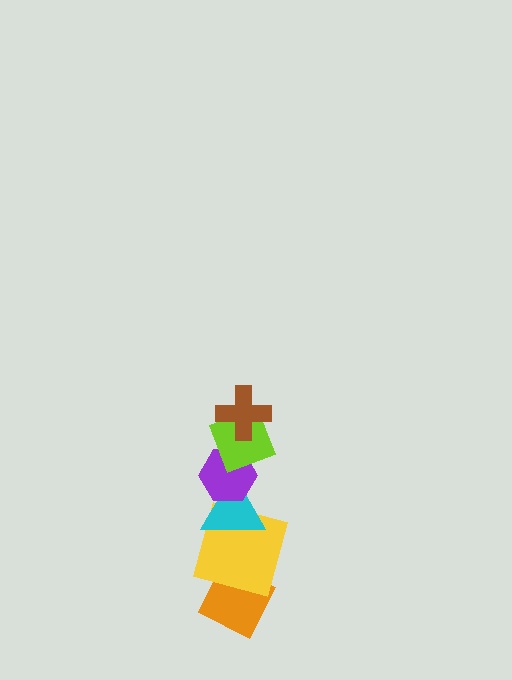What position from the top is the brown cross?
The brown cross is 1st from the top.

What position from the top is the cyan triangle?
The cyan triangle is 4th from the top.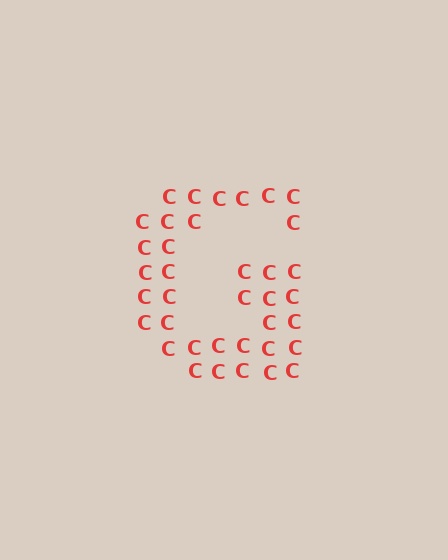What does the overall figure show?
The overall figure shows the letter G.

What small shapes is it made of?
It is made of small letter C's.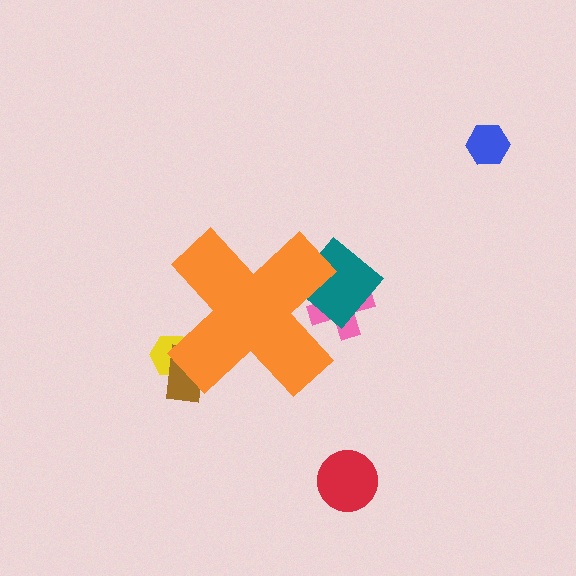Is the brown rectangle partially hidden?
Yes, the brown rectangle is partially hidden behind the orange cross.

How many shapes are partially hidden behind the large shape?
4 shapes are partially hidden.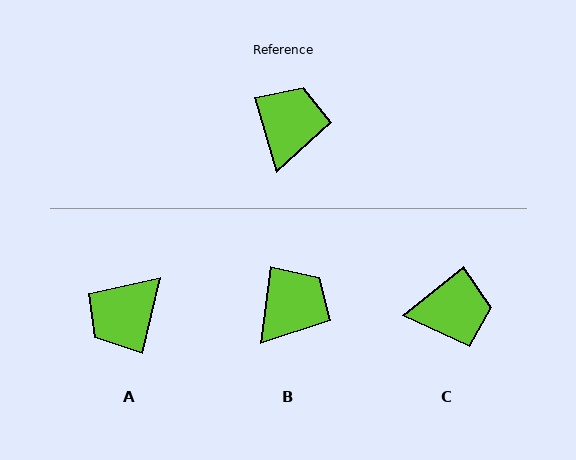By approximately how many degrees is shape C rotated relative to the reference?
Approximately 67 degrees clockwise.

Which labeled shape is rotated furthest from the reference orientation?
A, about 150 degrees away.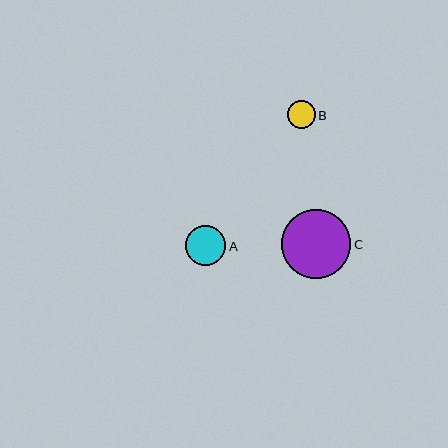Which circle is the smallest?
Circle B is the smallest with a size of approximately 28 pixels.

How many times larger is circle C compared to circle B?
Circle C is approximately 2.5 times the size of circle B.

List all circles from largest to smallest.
From largest to smallest: C, A, B.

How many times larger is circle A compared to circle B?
Circle A is approximately 1.4 times the size of circle B.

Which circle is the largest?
Circle C is the largest with a size of approximately 69 pixels.